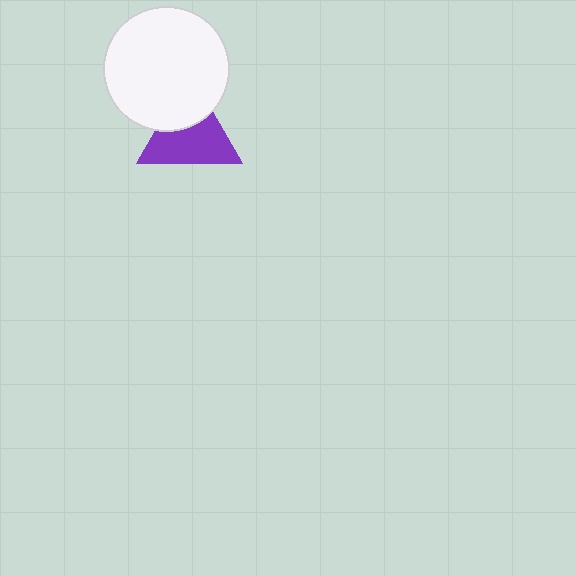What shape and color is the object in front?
The object in front is a white circle.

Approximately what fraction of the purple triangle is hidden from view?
Roughly 35% of the purple triangle is hidden behind the white circle.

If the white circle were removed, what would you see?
You would see the complete purple triangle.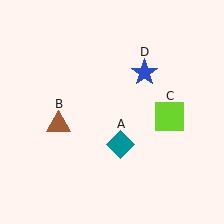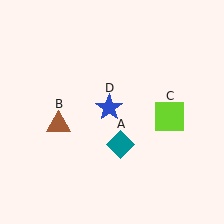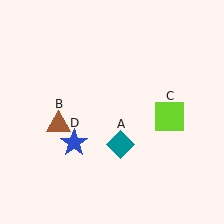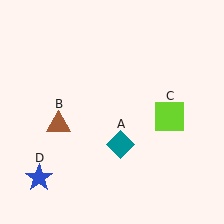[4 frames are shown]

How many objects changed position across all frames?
1 object changed position: blue star (object D).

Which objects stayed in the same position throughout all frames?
Teal diamond (object A) and brown triangle (object B) and lime square (object C) remained stationary.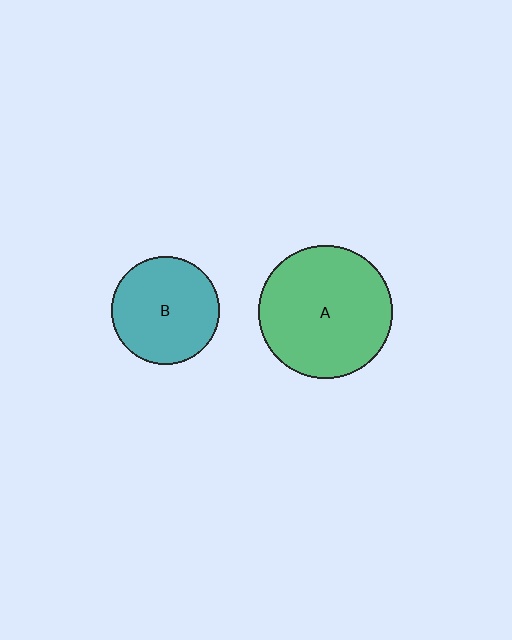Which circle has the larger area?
Circle A (green).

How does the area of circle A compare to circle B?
Approximately 1.5 times.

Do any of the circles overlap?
No, none of the circles overlap.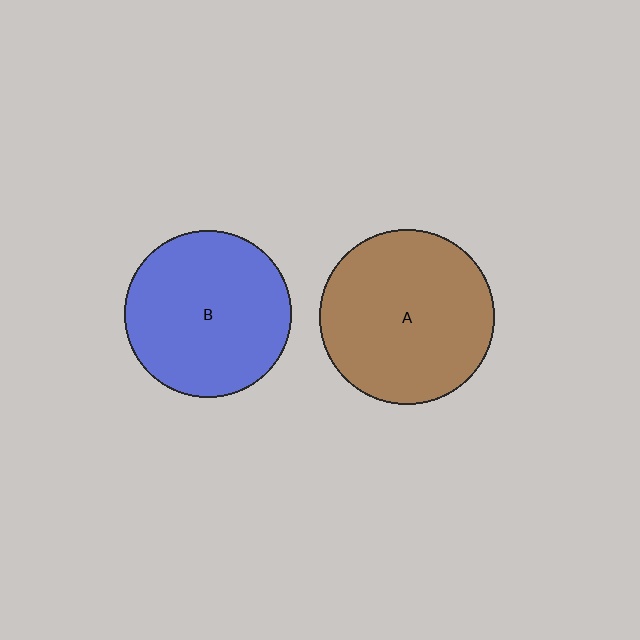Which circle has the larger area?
Circle A (brown).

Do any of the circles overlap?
No, none of the circles overlap.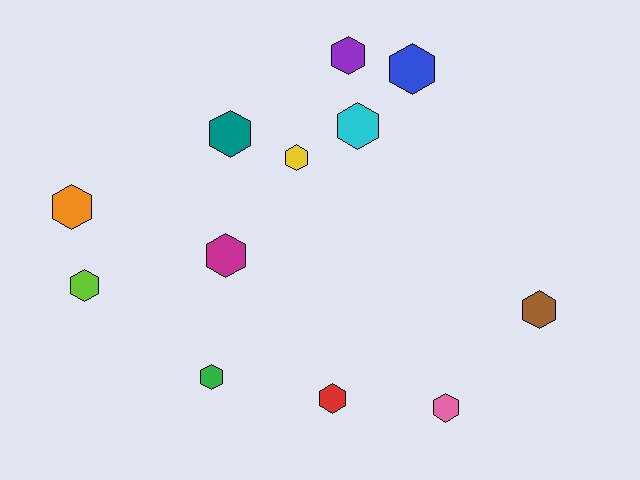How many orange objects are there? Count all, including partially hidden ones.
There is 1 orange object.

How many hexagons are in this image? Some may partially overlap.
There are 12 hexagons.